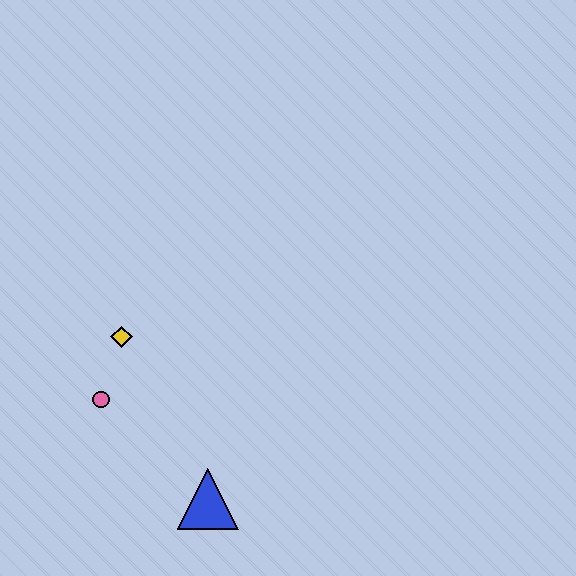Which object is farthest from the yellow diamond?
The blue triangle is farthest from the yellow diamond.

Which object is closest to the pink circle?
The yellow diamond is closest to the pink circle.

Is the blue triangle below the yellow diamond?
Yes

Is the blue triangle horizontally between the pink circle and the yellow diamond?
No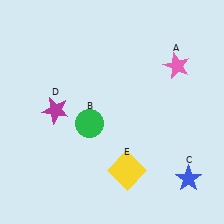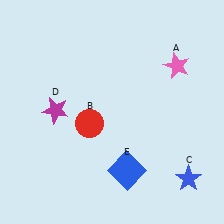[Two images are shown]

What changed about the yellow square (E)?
In Image 1, E is yellow. In Image 2, it changed to blue.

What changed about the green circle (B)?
In Image 1, B is green. In Image 2, it changed to red.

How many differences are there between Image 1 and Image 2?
There are 2 differences between the two images.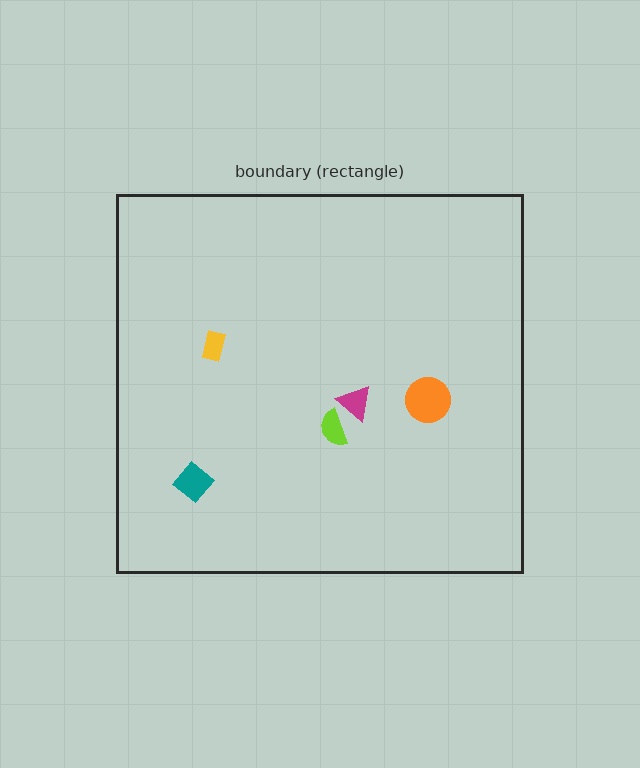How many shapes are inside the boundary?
5 inside, 0 outside.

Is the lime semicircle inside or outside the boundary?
Inside.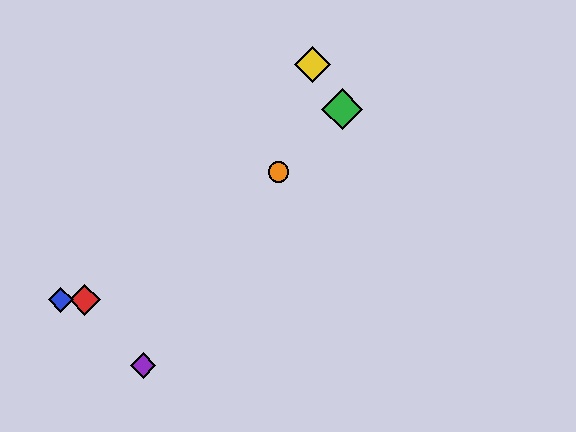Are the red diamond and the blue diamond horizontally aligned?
Yes, both are at y≈300.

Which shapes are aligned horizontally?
The red diamond, the blue diamond are aligned horizontally.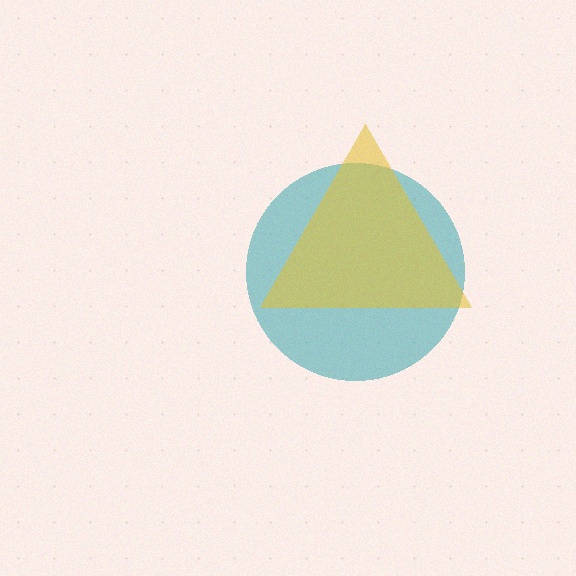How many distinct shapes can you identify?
There are 2 distinct shapes: a teal circle, a yellow triangle.